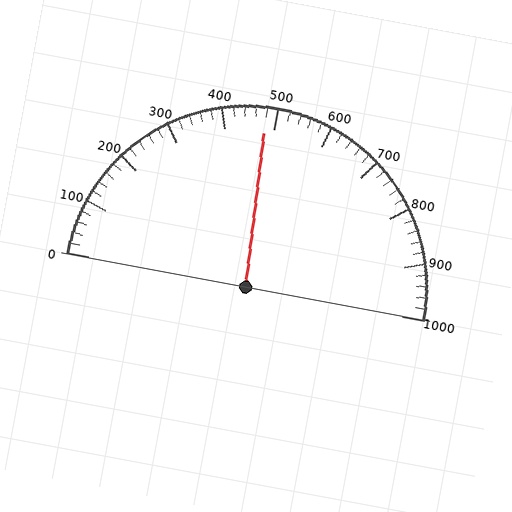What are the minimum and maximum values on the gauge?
The gauge ranges from 0 to 1000.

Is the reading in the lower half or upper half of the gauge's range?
The reading is in the lower half of the range (0 to 1000).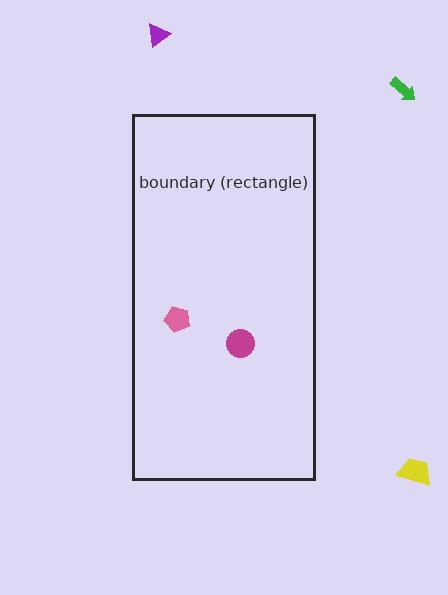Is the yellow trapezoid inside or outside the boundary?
Outside.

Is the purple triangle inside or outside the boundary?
Outside.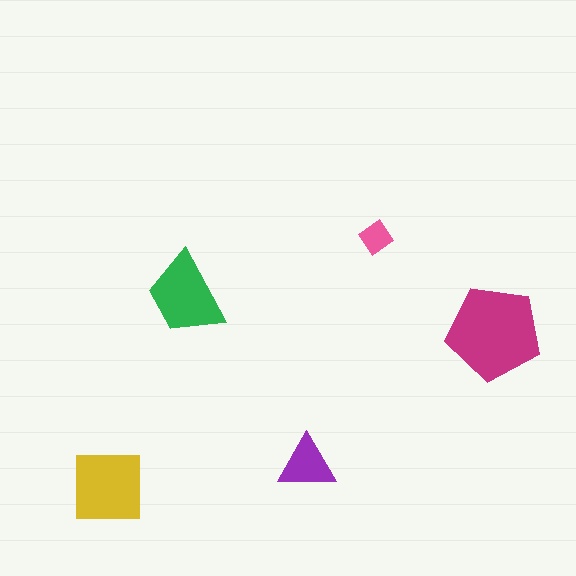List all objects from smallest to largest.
The pink diamond, the purple triangle, the green trapezoid, the yellow square, the magenta pentagon.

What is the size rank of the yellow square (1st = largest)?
2nd.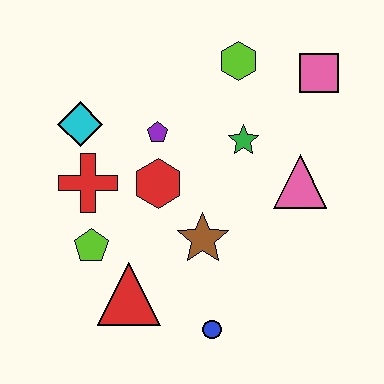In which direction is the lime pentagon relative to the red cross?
The lime pentagon is below the red cross.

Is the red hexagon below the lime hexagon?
Yes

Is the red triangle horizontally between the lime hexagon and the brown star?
No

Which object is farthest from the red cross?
The pink square is farthest from the red cross.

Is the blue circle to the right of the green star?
No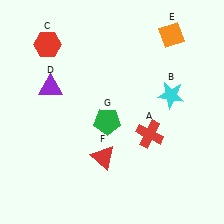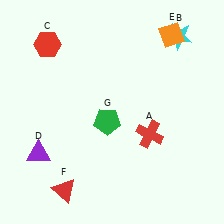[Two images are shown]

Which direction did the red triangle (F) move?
The red triangle (F) moved left.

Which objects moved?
The objects that moved are: the cyan star (B), the purple triangle (D), the red triangle (F).